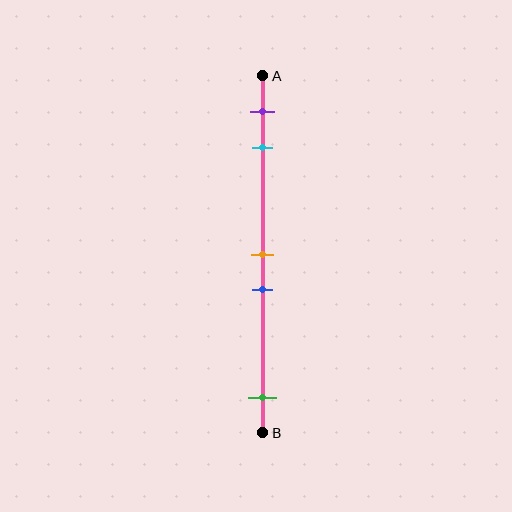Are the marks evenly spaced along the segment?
No, the marks are not evenly spaced.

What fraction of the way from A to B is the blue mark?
The blue mark is approximately 60% (0.6) of the way from A to B.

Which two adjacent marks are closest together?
The orange and blue marks are the closest adjacent pair.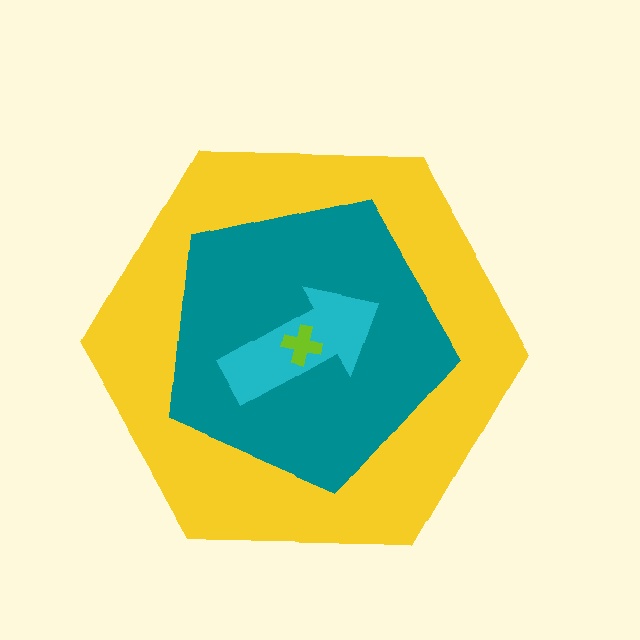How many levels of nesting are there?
4.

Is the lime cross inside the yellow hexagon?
Yes.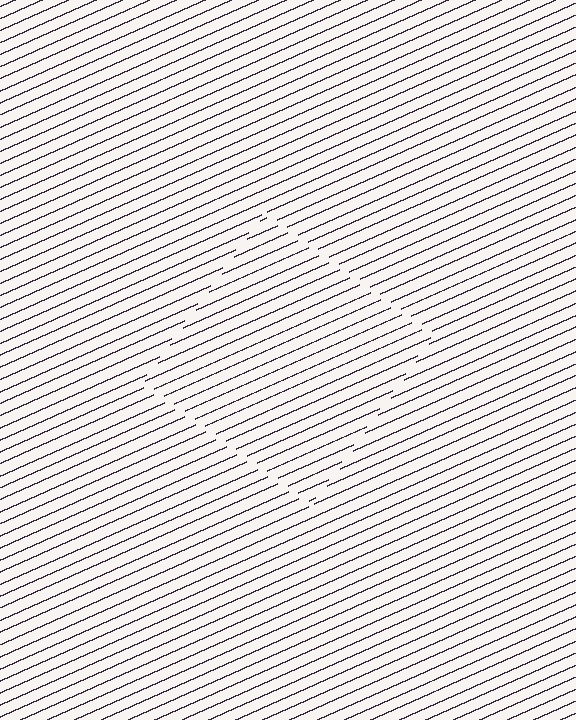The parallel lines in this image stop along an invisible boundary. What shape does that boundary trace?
An illusory square. The interior of the shape contains the same grating, shifted by half a period — the contour is defined by the phase discontinuity where line-ends from the inner and outer gratings abut.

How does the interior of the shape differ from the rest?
The interior of the shape contains the same grating, shifted by half a period — the contour is defined by the phase discontinuity where line-ends from the inner and outer gratings abut.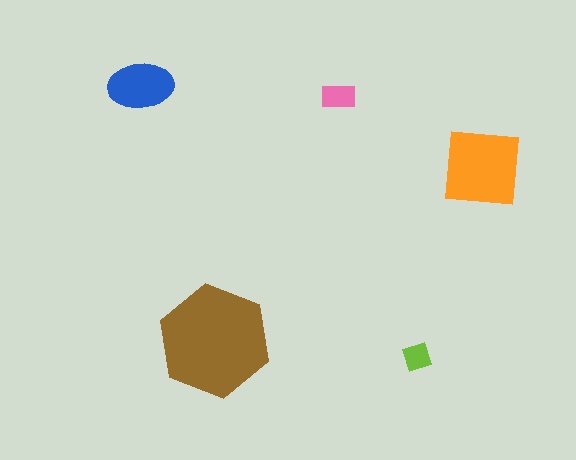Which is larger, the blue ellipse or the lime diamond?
The blue ellipse.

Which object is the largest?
The brown hexagon.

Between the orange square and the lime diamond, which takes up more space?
The orange square.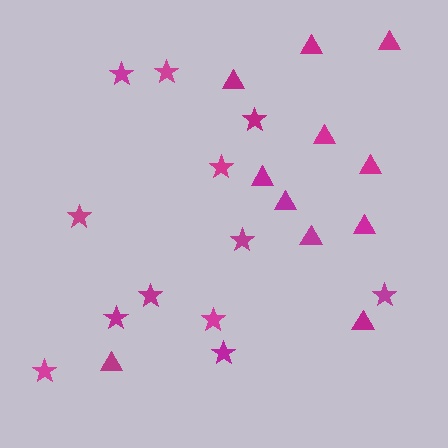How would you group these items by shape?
There are 2 groups: one group of triangles (11) and one group of stars (12).